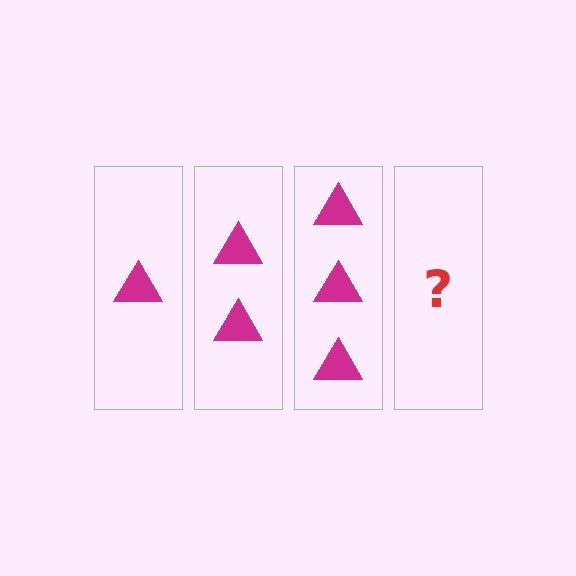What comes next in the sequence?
The next element should be 4 triangles.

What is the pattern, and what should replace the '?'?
The pattern is that each step adds one more triangle. The '?' should be 4 triangles.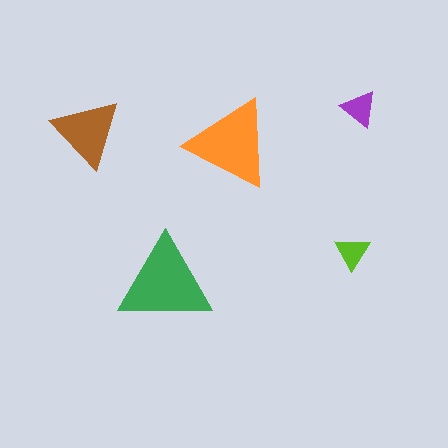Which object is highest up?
The purple triangle is topmost.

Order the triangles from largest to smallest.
the green one, the orange one, the brown one, the purple one, the lime one.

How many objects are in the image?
There are 5 objects in the image.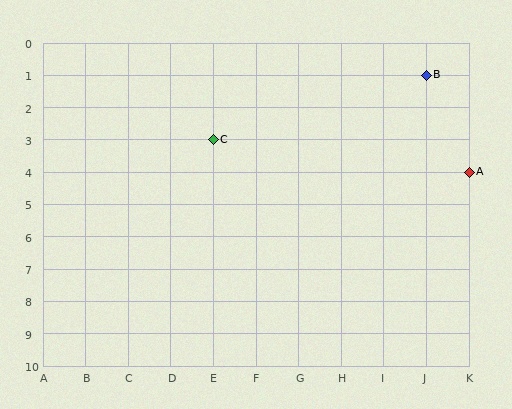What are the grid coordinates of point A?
Point A is at grid coordinates (K, 4).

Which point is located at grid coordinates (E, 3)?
Point C is at (E, 3).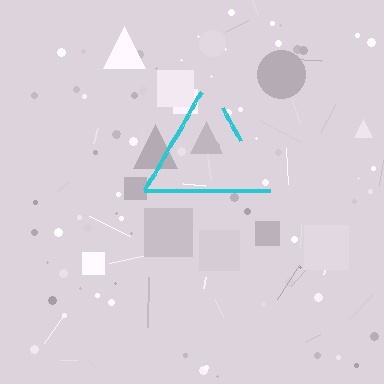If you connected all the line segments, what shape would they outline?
They would outline a triangle.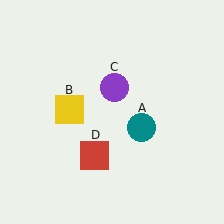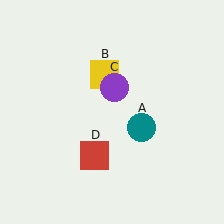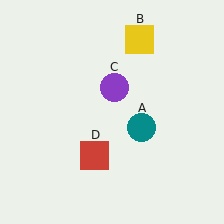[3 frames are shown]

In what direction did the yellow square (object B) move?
The yellow square (object B) moved up and to the right.